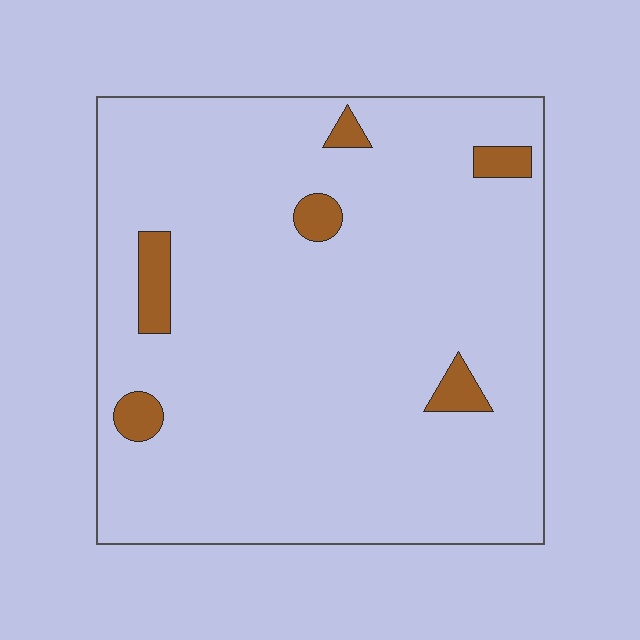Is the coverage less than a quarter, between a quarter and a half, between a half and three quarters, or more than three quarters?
Less than a quarter.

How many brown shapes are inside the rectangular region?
6.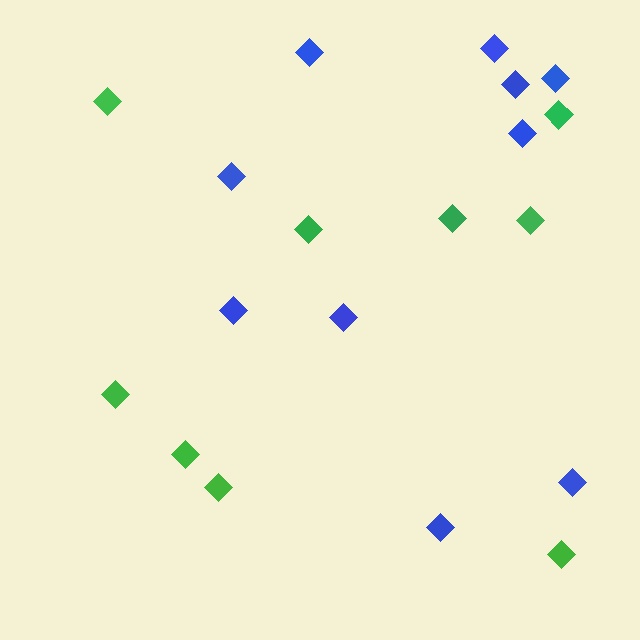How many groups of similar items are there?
There are 2 groups: one group of green diamonds (9) and one group of blue diamonds (10).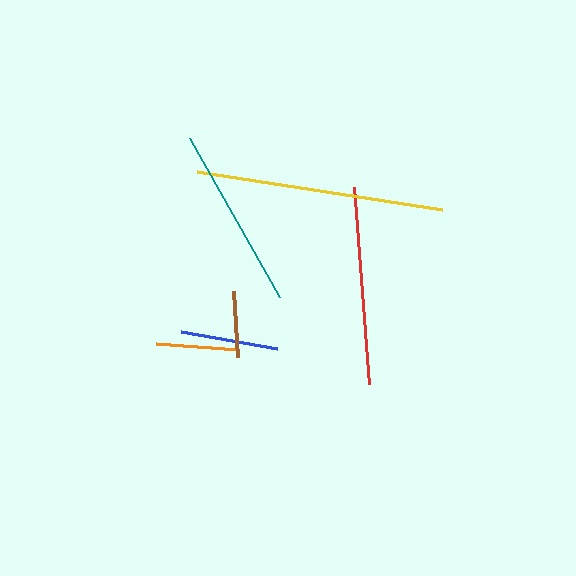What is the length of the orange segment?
The orange segment is approximately 82 pixels long.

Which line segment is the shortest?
The brown line is the shortest at approximately 66 pixels.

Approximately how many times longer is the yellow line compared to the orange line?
The yellow line is approximately 3.0 times the length of the orange line.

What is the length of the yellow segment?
The yellow segment is approximately 247 pixels long.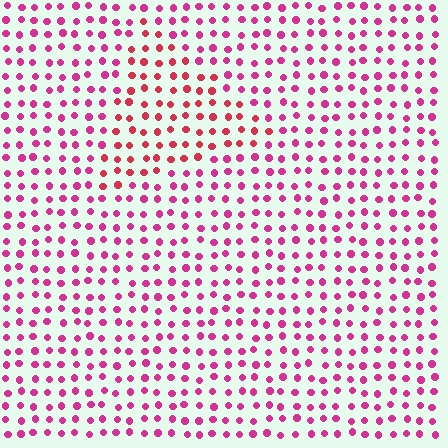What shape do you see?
I see a triangle.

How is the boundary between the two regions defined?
The boundary is defined purely by a slight shift in hue (about 26 degrees). Spacing, size, and orientation are identical on both sides.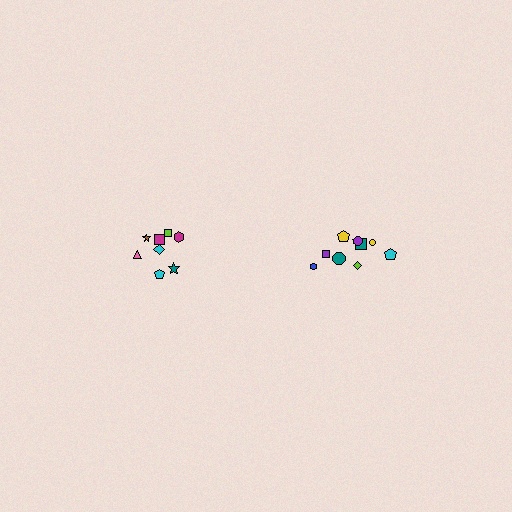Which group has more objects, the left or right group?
The right group.